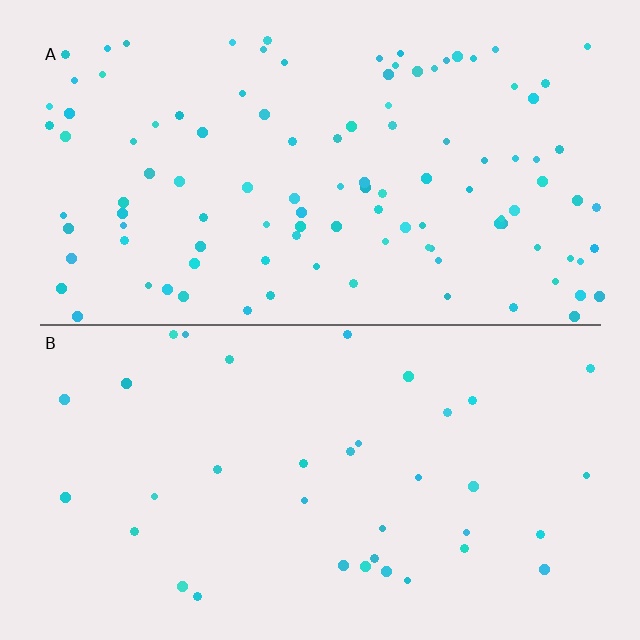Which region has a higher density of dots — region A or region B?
A (the top).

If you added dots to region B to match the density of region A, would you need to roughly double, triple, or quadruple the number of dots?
Approximately triple.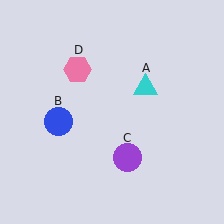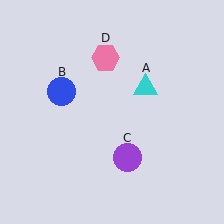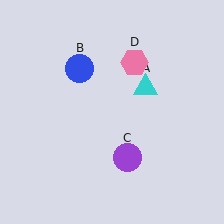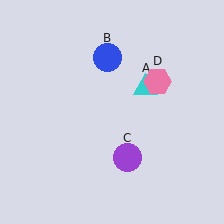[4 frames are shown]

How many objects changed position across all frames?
2 objects changed position: blue circle (object B), pink hexagon (object D).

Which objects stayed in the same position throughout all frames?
Cyan triangle (object A) and purple circle (object C) remained stationary.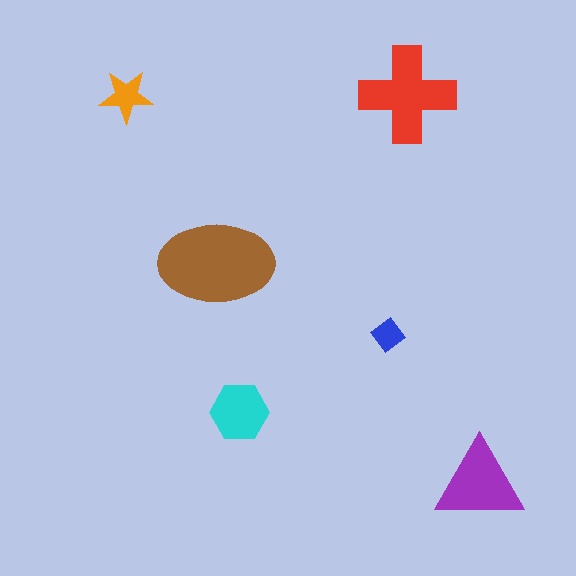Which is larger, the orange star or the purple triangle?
The purple triangle.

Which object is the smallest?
The blue diamond.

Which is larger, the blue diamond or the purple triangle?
The purple triangle.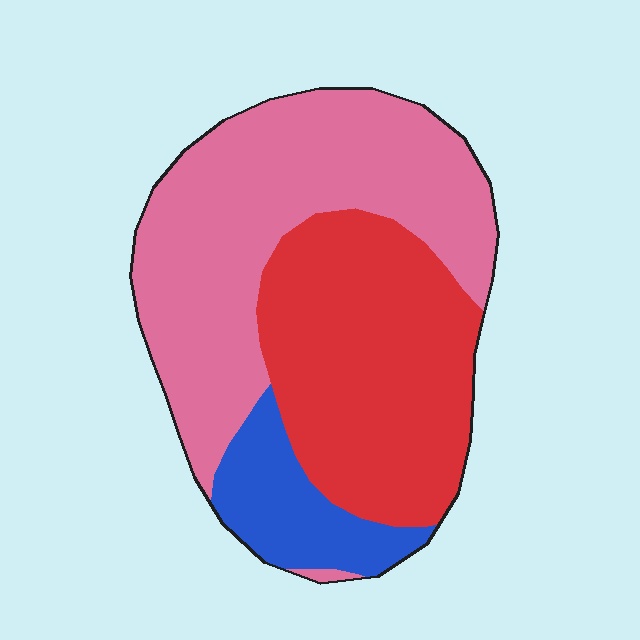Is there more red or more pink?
Pink.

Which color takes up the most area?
Pink, at roughly 50%.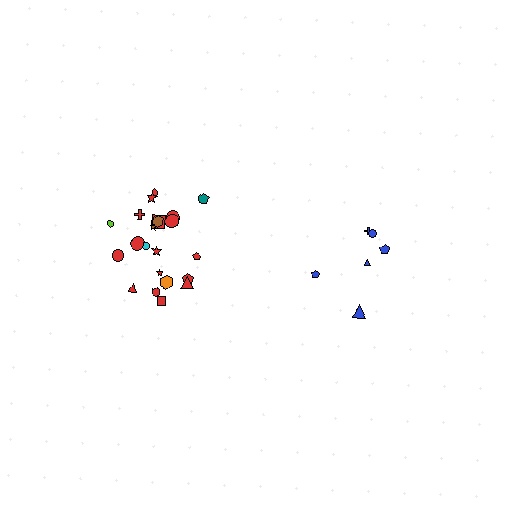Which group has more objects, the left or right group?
The left group.